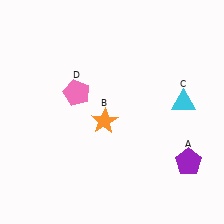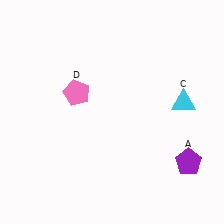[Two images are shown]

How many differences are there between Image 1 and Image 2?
There is 1 difference between the two images.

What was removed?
The orange star (B) was removed in Image 2.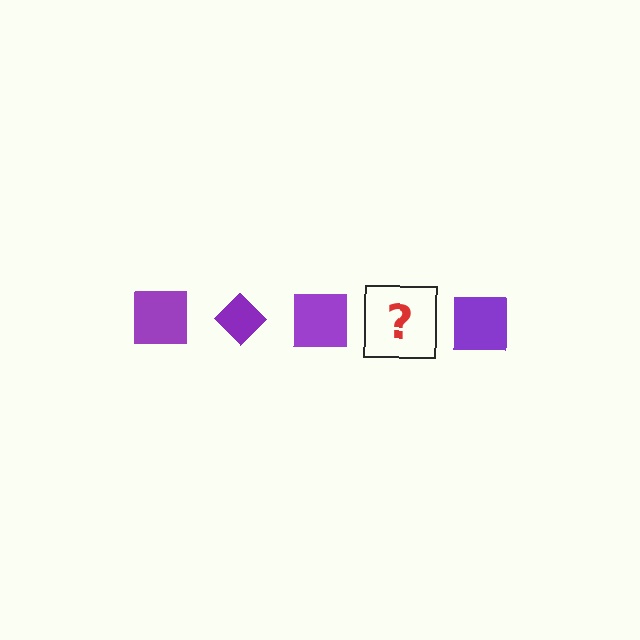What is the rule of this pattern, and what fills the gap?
The rule is that the pattern cycles through square, diamond shapes in purple. The gap should be filled with a purple diamond.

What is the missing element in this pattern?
The missing element is a purple diamond.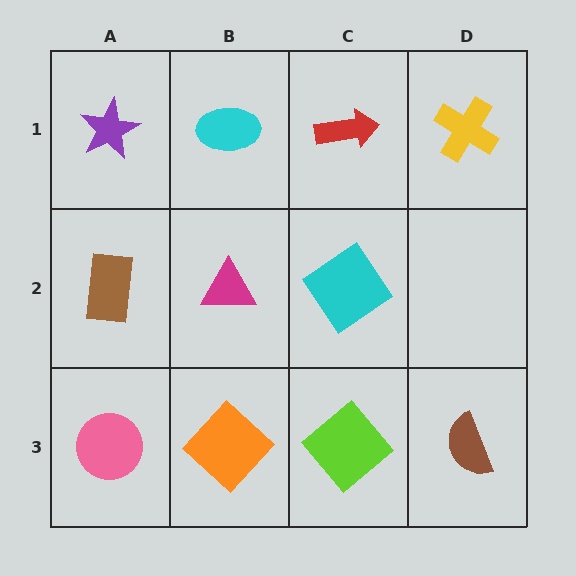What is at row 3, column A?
A pink circle.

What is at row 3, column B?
An orange diamond.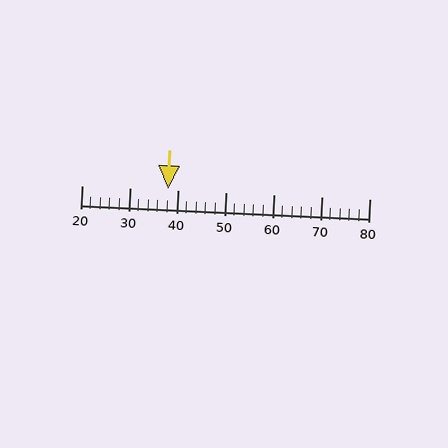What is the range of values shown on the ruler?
The ruler shows values from 20 to 80.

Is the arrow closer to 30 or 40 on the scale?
The arrow is closer to 40.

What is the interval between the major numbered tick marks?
The major tick marks are spaced 10 units apart.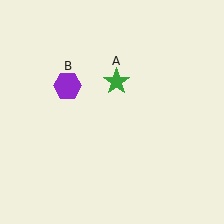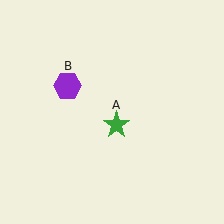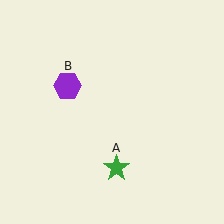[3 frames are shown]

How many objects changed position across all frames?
1 object changed position: green star (object A).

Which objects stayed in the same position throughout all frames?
Purple hexagon (object B) remained stationary.